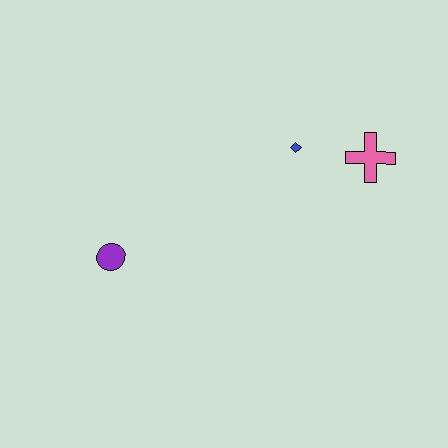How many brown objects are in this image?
There are no brown objects.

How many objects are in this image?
There are 3 objects.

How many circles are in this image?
There is 1 circle.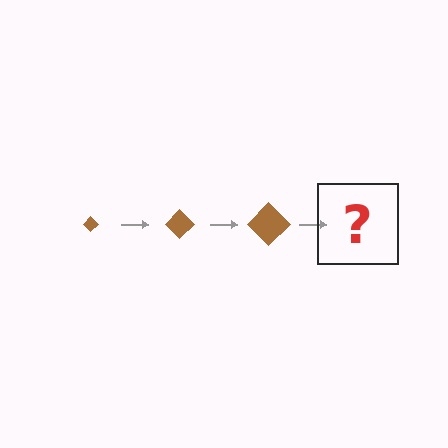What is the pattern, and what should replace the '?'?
The pattern is that the diamond gets progressively larger each step. The '?' should be a brown diamond, larger than the previous one.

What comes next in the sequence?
The next element should be a brown diamond, larger than the previous one.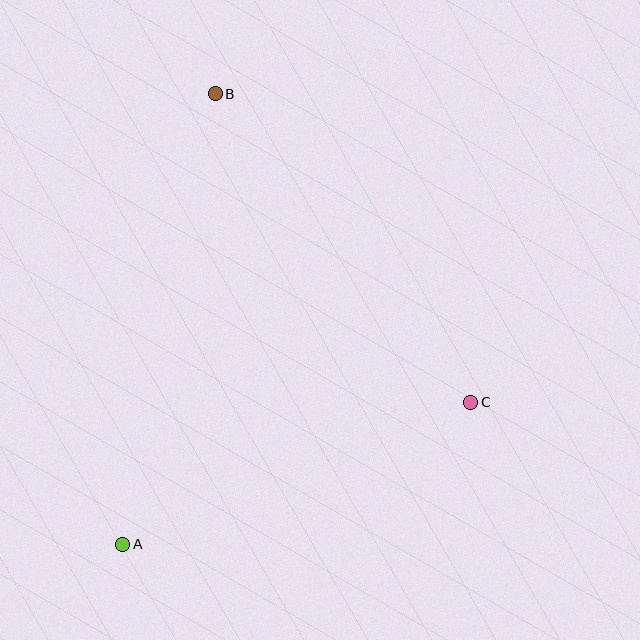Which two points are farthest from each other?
Points A and B are farthest from each other.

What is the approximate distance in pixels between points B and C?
The distance between B and C is approximately 401 pixels.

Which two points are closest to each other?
Points A and C are closest to each other.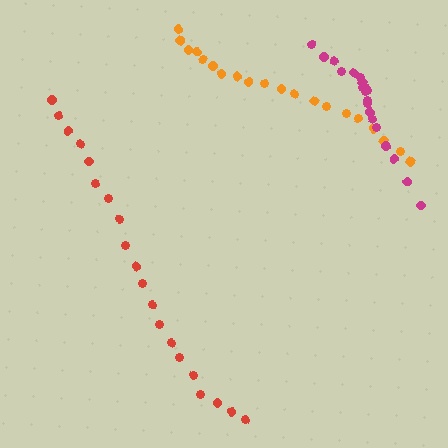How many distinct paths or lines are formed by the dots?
There are 3 distinct paths.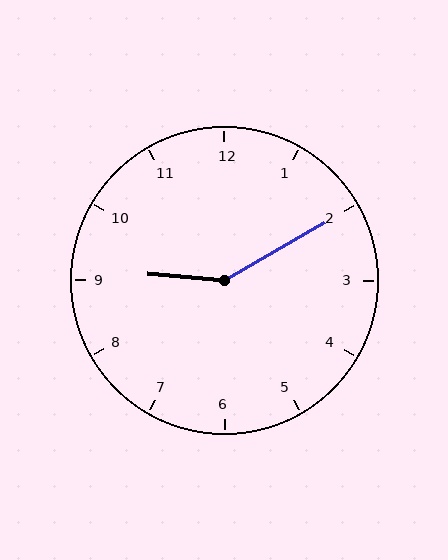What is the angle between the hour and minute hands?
Approximately 145 degrees.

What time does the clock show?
9:10.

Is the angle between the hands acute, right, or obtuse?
It is obtuse.